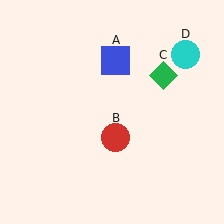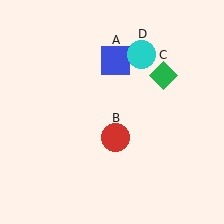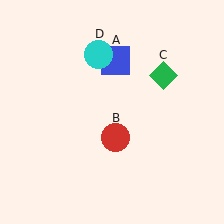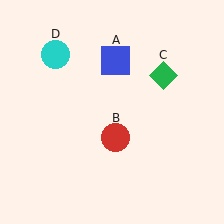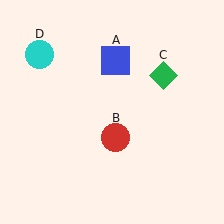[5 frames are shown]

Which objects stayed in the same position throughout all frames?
Blue square (object A) and red circle (object B) and green diamond (object C) remained stationary.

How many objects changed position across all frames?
1 object changed position: cyan circle (object D).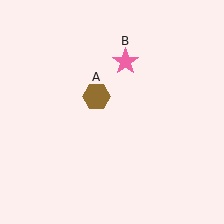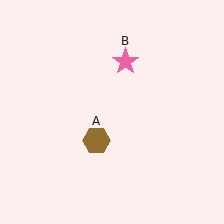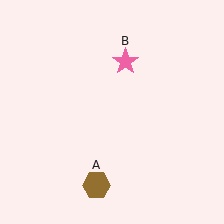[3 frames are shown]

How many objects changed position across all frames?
1 object changed position: brown hexagon (object A).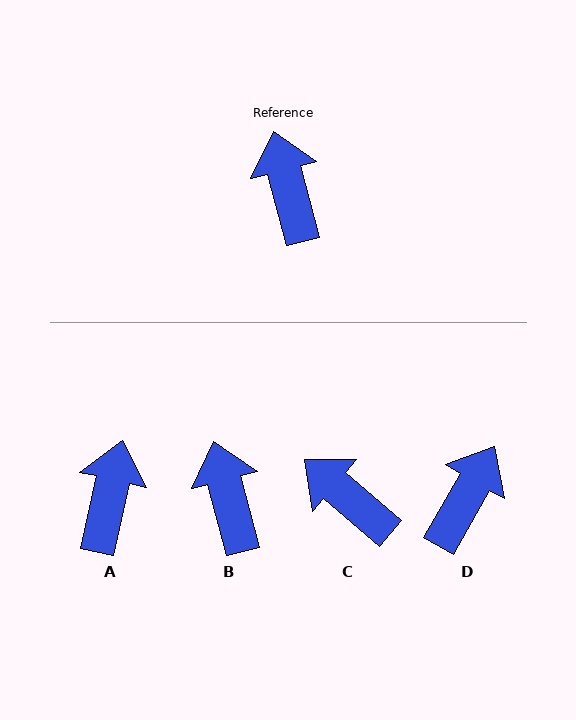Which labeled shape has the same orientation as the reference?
B.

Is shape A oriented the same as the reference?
No, it is off by about 28 degrees.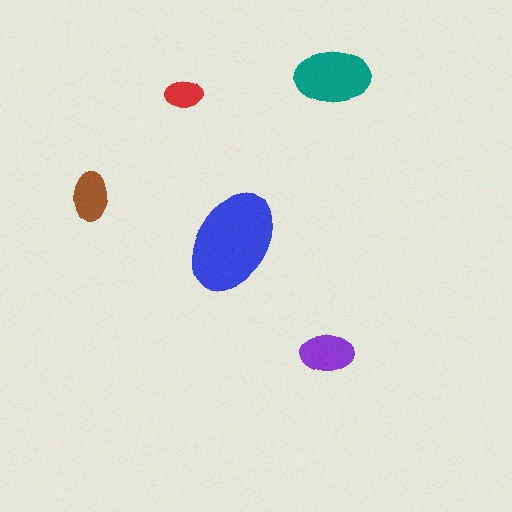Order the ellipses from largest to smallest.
the blue one, the teal one, the purple one, the brown one, the red one.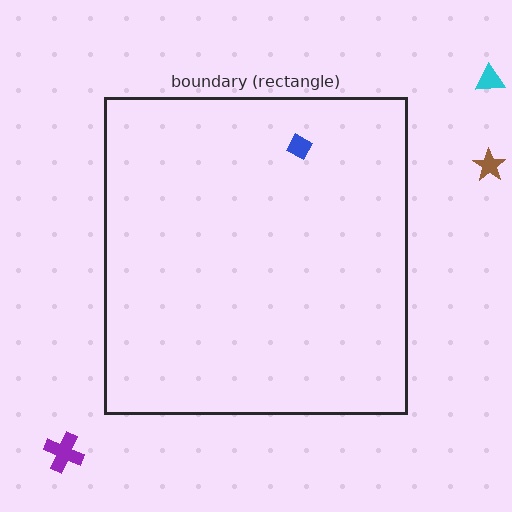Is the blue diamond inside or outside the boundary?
Inside.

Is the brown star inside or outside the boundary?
Outside.